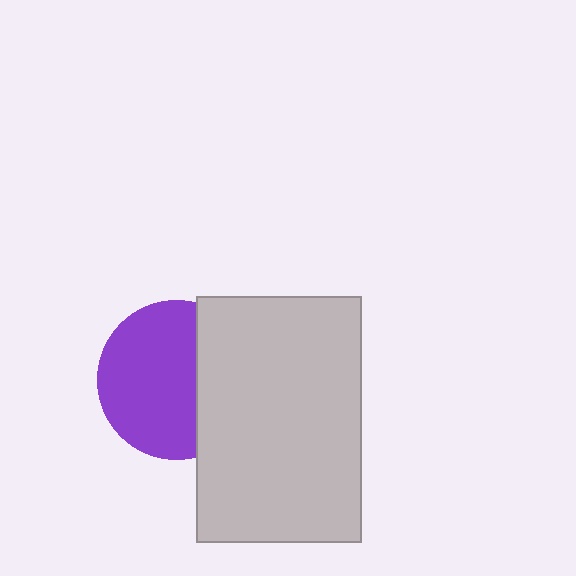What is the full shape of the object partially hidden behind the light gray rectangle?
The partially hidden object is a purple circle.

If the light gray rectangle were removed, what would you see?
You would see the complete purple circle.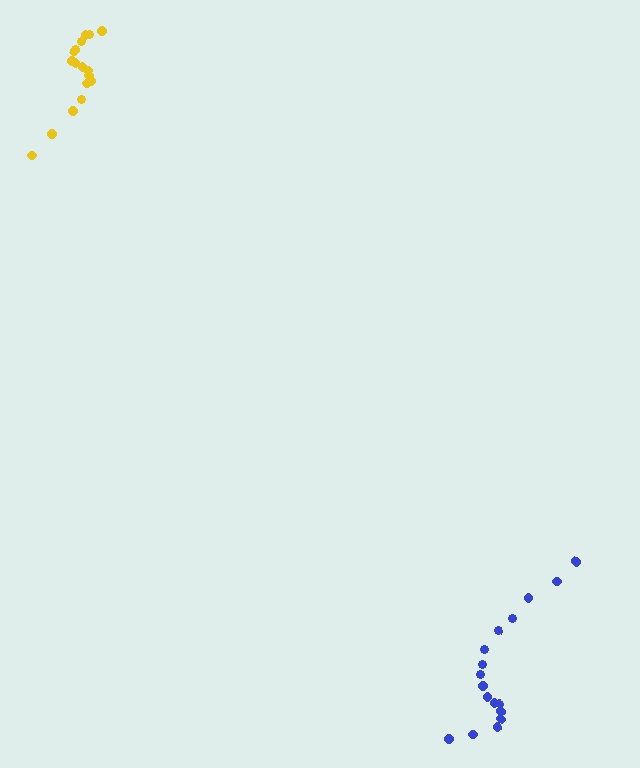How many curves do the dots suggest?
There are 2 distinct paths.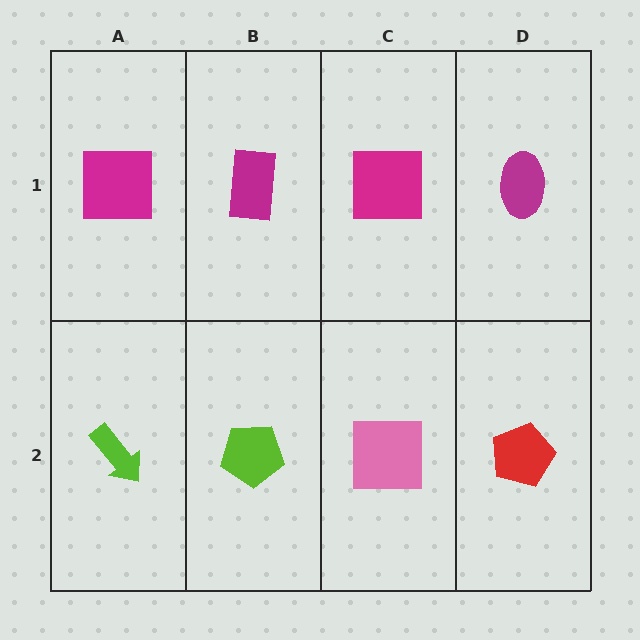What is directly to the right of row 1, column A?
A magenta rectangle.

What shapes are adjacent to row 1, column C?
A pink square (row 2, column C), a magenta rectangle (row 1, column B), a magenta ellipse (row 1, column D).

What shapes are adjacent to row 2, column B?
A magenta rectangle (row 1, column B), a lime arrow (row 2, column A), a pink square (row 2, column C).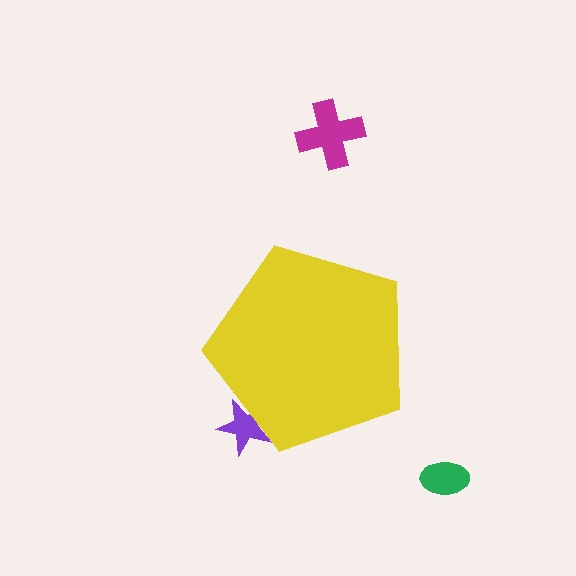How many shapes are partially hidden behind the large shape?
1 shape is partially hidden.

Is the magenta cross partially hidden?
No, the magenta cross is fully visible.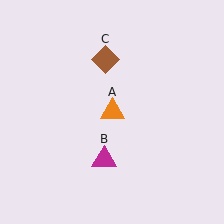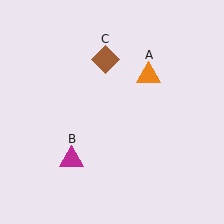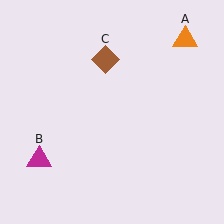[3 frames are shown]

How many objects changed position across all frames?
2 objects changed position: orange triangle (object A), magenta triangle (object B).